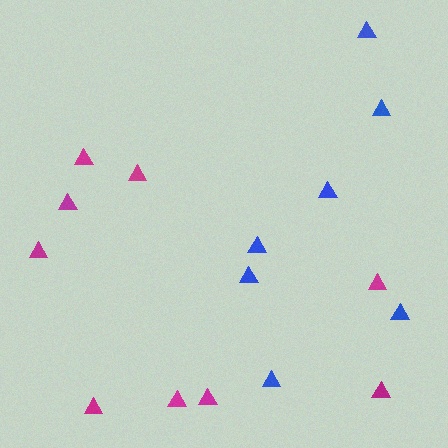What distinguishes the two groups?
There are 2 groups: one group of magenta triangles (9) and one group of blue triangles (7).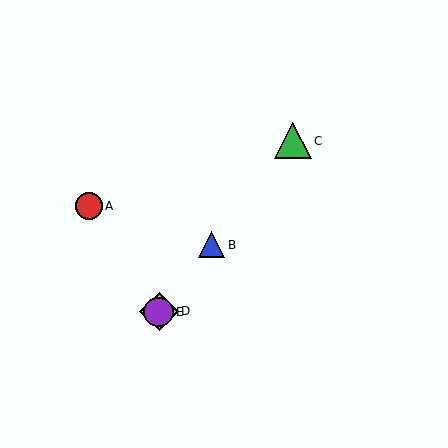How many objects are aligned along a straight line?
4 objects (B, C, D, E) are aligned along a straight line.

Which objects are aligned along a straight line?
Objects B, C, D, E are aligned along a straight line.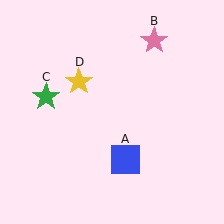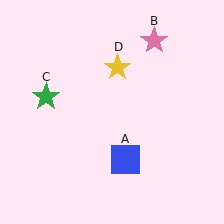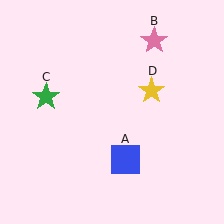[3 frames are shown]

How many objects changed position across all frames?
1 object changed position: yellow star (object D).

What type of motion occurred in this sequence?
The yellow star (object D) rotated clockwise around the center of the scene.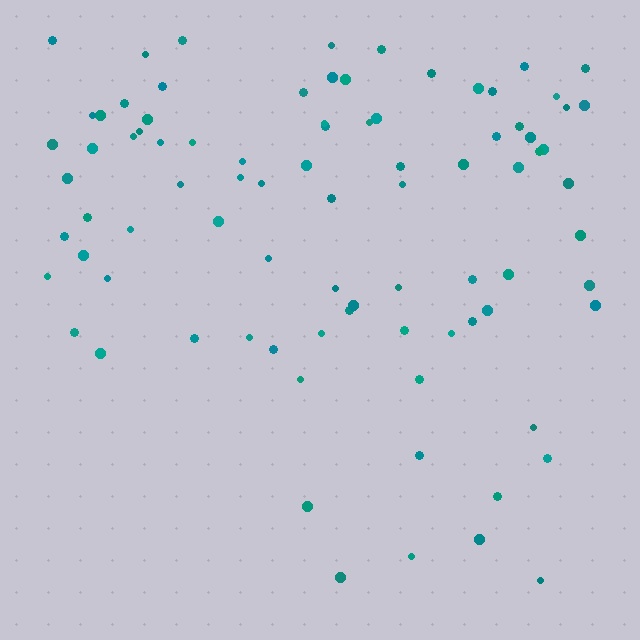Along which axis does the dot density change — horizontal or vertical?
Vertical.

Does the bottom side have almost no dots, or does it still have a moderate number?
Still a moderate number, just noticeably fewer than the top.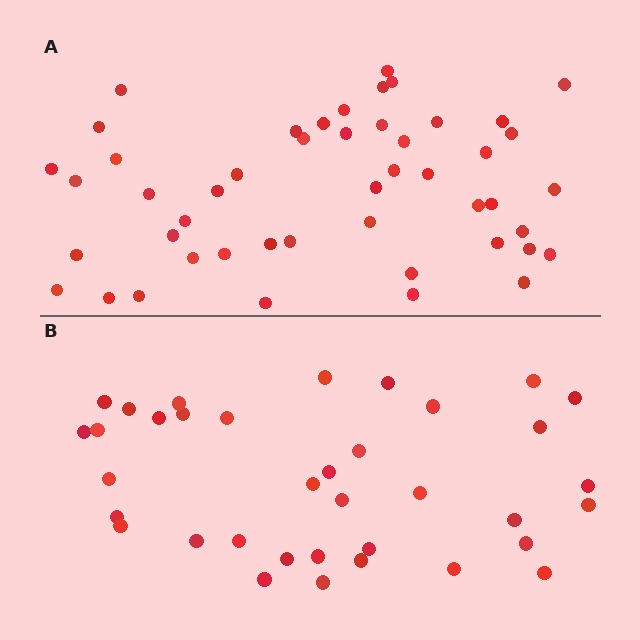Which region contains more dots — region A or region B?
Region A (the top region) has more dots.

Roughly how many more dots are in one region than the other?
Region A has roughly 12 or so more dots than region B.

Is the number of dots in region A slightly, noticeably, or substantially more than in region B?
Region A has noticeably more, but not dramatically so. The ratio is roughly 1.3 to 1.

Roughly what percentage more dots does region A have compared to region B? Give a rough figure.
About 35% more.